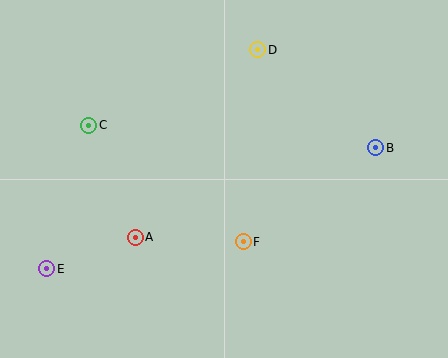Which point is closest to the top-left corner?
Point C is closest to the top-left corner.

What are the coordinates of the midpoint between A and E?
The midpoint between A and E is at (91, 253).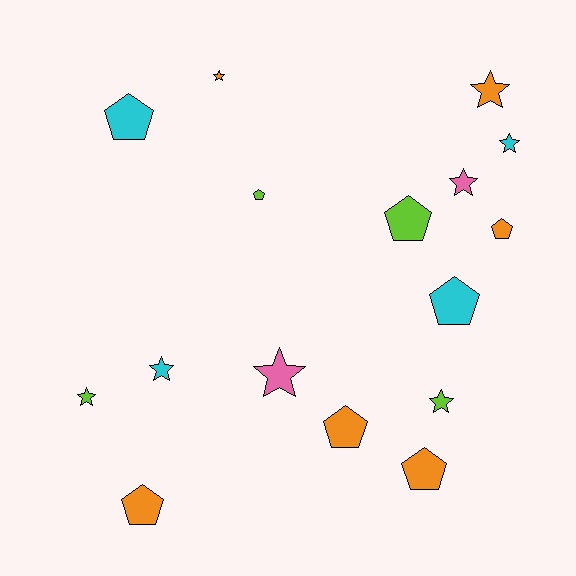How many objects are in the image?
There are 16 objects.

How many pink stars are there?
There are 2 pink stars.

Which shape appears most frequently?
Star, with 8 objects.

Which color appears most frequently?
Orange, with 6 objects.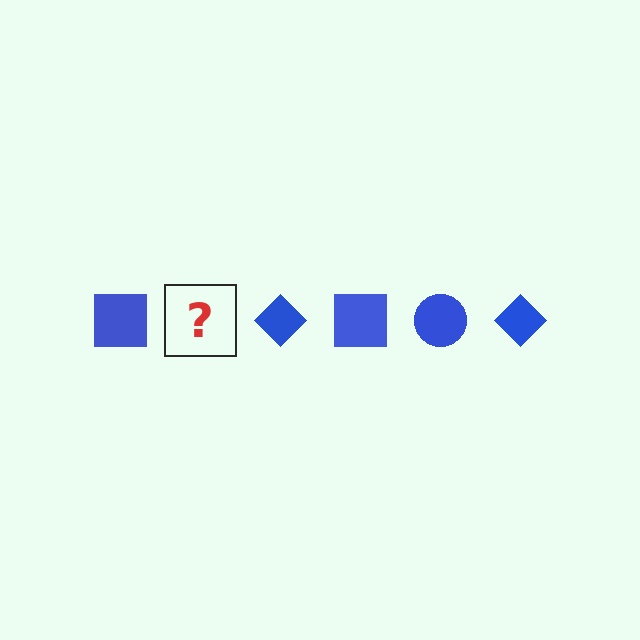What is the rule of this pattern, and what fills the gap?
The rule is that the pattern cycles through square, circle, diamond shapes in blue. The gap should be filled with a blue circle.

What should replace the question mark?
The question mark should be replaced with a blue circle.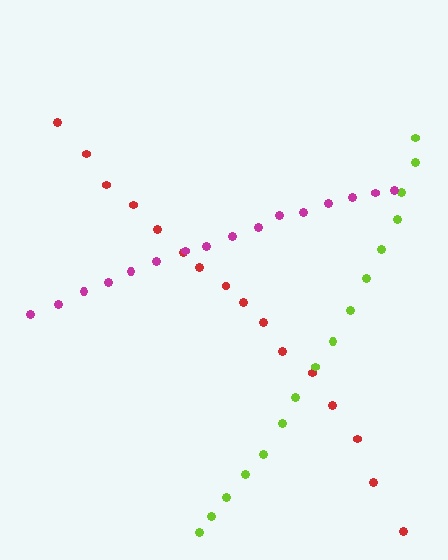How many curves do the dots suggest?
There are 3 distinct paths.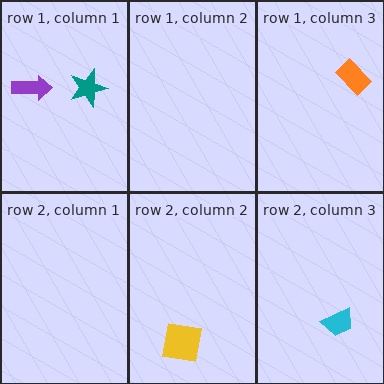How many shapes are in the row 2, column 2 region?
1.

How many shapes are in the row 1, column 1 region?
2.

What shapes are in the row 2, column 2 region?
The yellow square.